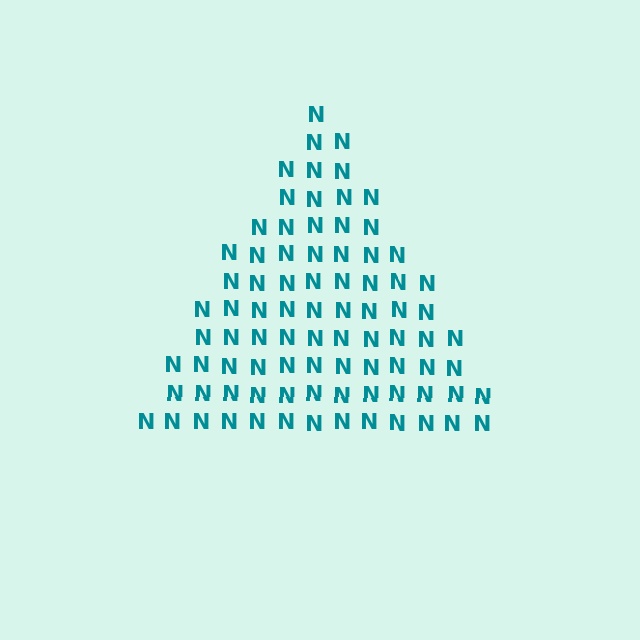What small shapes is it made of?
It is made of small letter N's.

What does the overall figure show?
The overall figure shows a triangle.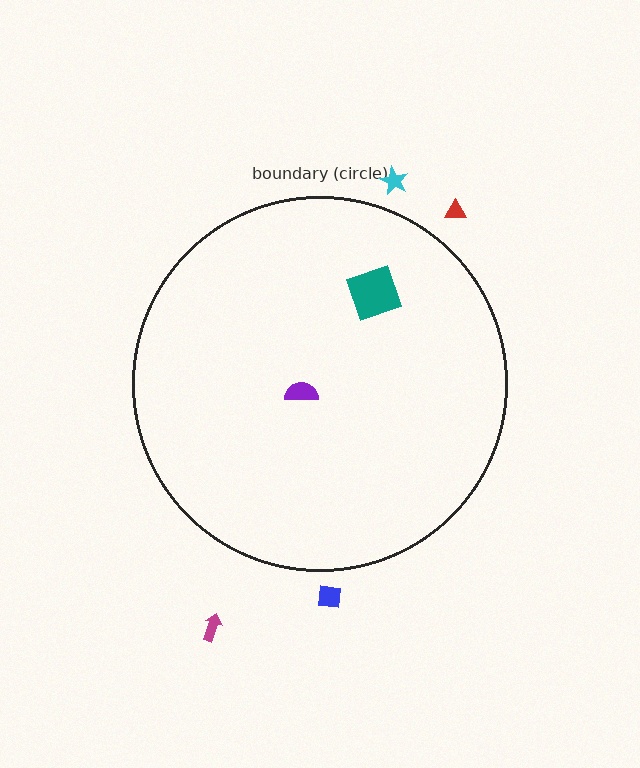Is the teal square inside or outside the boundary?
Inside.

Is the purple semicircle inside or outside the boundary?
Inside.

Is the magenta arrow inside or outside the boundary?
Outside.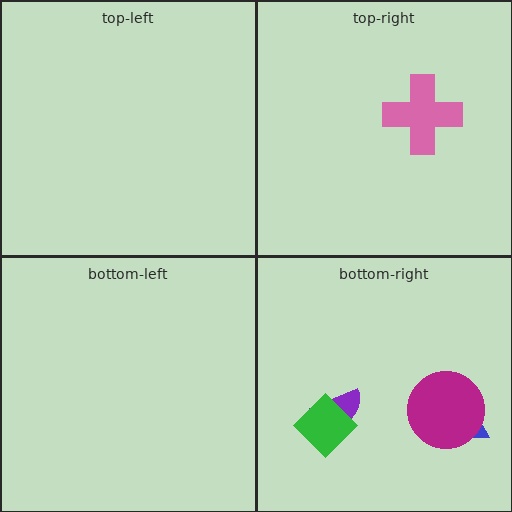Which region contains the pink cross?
The top-right region.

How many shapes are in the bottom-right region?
4.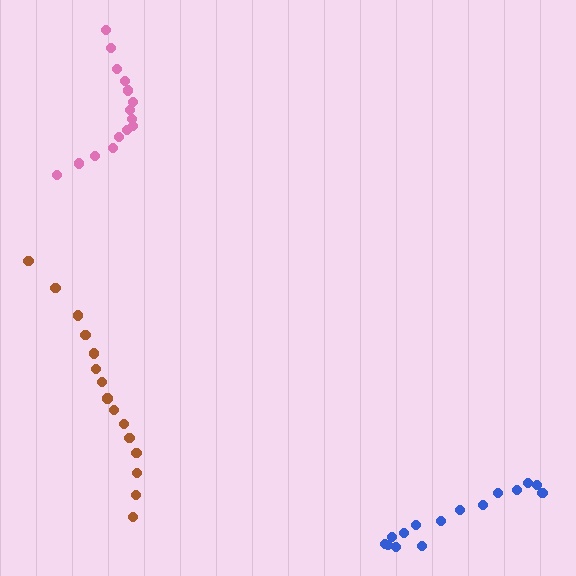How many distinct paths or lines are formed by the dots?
There are 3 distinct paths.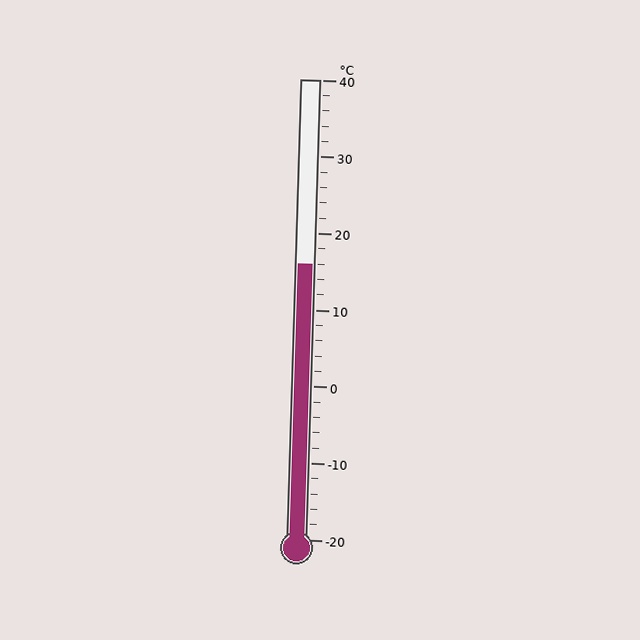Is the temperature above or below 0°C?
The temperature is above 0°C.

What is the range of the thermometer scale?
The thermometer scale ranges from -20°C to 40°C.